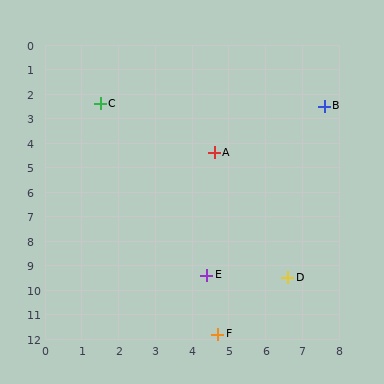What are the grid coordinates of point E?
Point E is at approximately (4.4, 9.4).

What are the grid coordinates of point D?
Point D is at approximately (6.6, 9.5).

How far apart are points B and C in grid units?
Points B and C are about 6.1 grid units apart.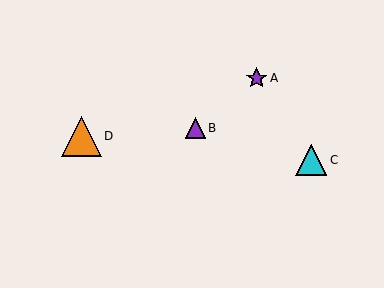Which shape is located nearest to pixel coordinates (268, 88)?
The purple star (labeled A) at (257, 78) is nearest to that location.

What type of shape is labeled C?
Shape C is a cyan triangle.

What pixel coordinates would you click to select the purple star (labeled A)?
Click at (257, 78) to select the purple star A.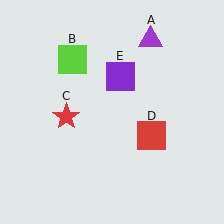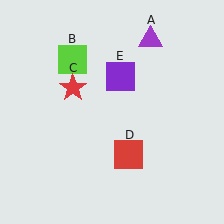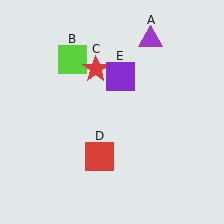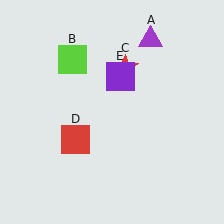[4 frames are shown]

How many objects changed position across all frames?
2 objects changed position: red star (object C), red square (object D).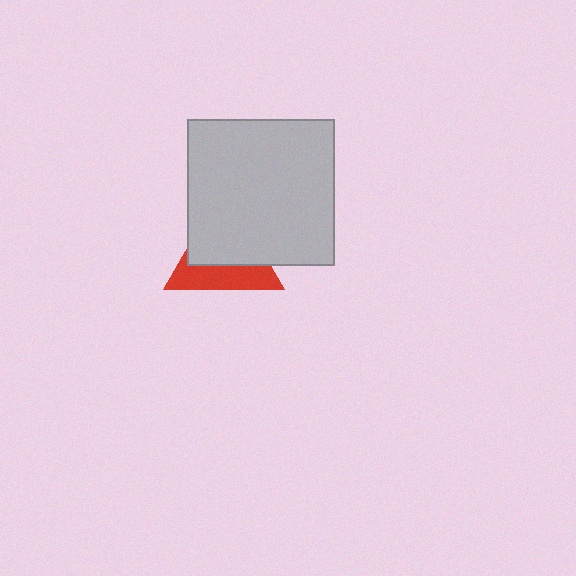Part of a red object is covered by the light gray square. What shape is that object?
It is a triangle.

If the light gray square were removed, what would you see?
You would see the complete red triangle.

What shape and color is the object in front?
The object in front is a light gray square.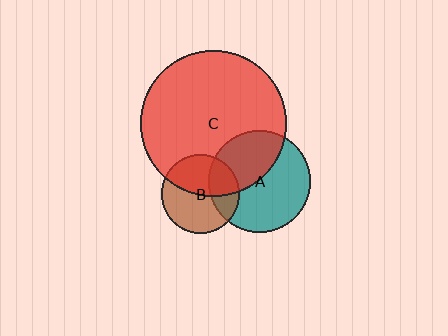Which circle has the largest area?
Circle C (red).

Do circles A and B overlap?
Yes.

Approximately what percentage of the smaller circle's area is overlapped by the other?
Approximately 30%.